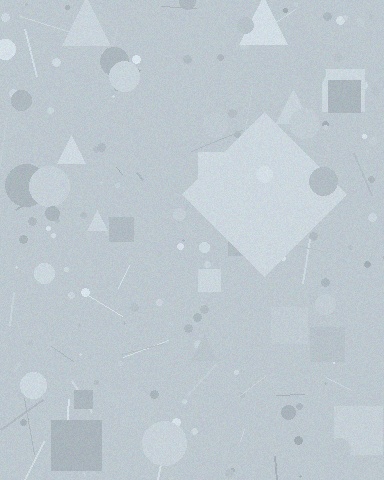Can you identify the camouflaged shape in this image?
The camouflaged shape is a diamond.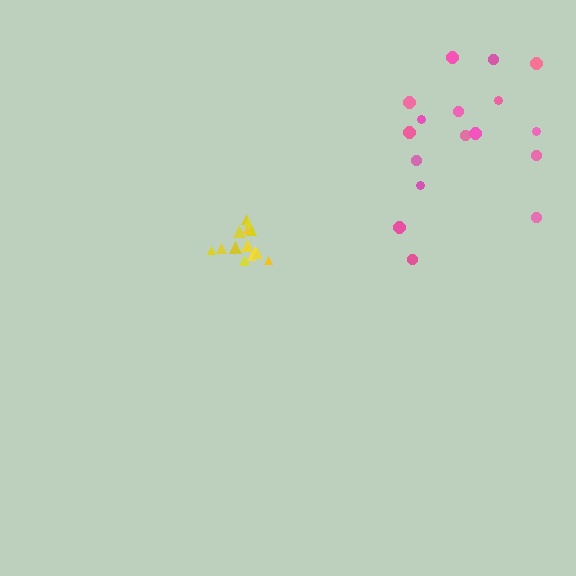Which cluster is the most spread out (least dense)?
Pink.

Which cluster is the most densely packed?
Yellow.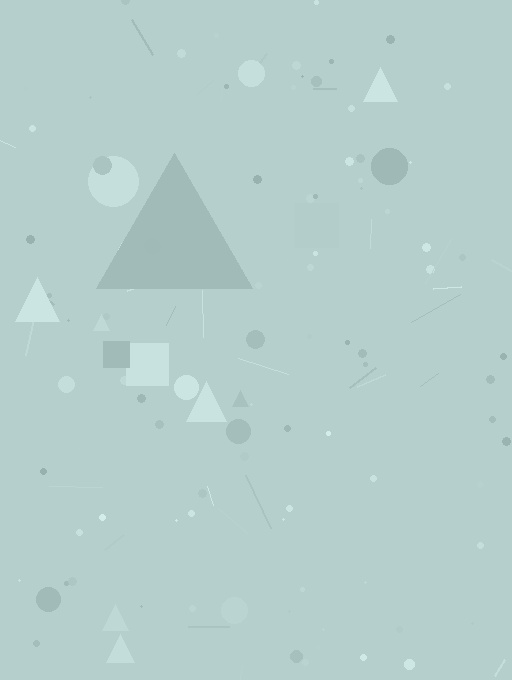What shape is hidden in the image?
A triangle is hidden in the image.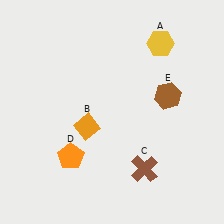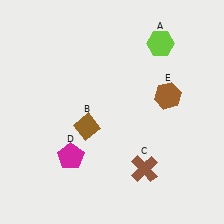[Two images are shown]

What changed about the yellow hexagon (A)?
In Image 1, A is yellow. In Image 2, it changed to lime.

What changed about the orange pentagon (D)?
In Image 1, D is orange. In Image 2, it changed to magenta.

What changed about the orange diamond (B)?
In Image 1, B is orange. In Image 2, it changed to brown.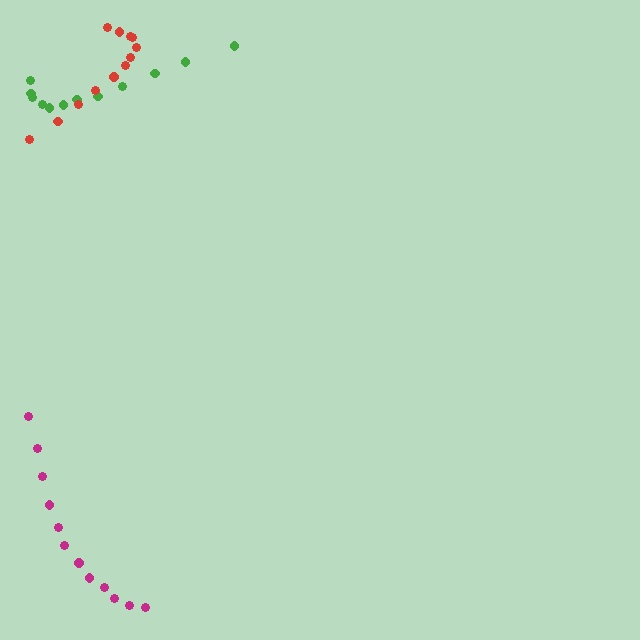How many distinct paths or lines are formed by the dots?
There are 3 distinct paths.